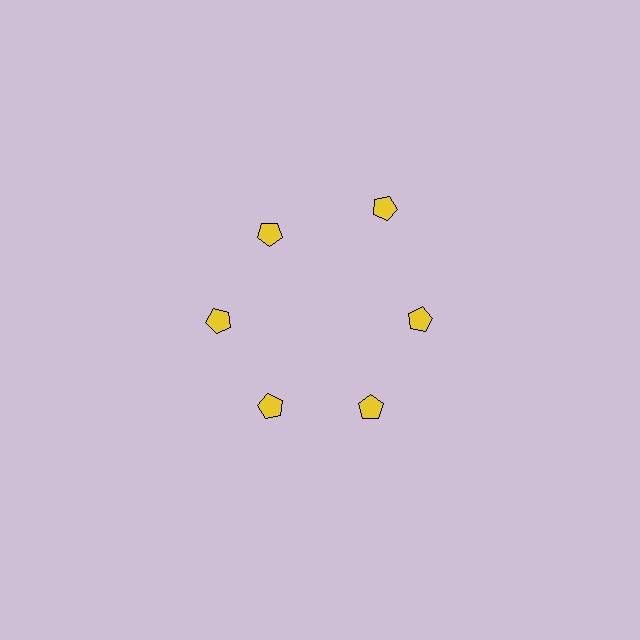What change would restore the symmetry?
The symmetry would be restored by moving it inward, back onto the ring so that all 6 pentagons sit at equal angles and equal distance from the center.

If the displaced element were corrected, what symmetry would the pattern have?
It would have 6-fold rotational symmetry — the pattern would map onto itself every 60 degrees.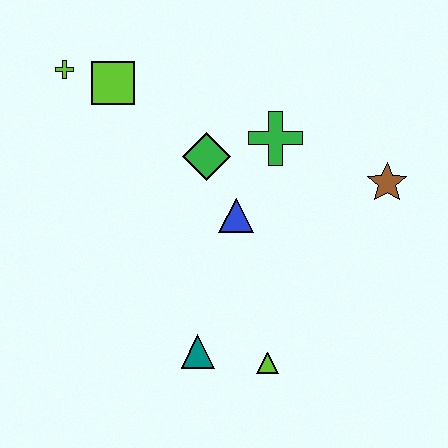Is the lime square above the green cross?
Yes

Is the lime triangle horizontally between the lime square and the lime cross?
No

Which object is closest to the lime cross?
The lime square is closest to the lime cross.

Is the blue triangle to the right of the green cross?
No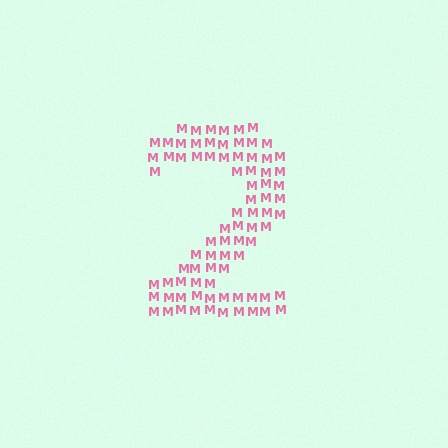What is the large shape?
The large shape is the digit 2.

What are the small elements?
The small elements are letter M's.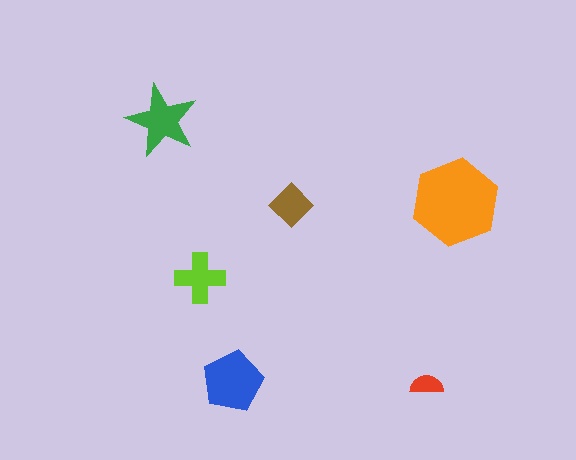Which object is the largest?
The orange hexagon.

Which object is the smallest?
The red semicircle.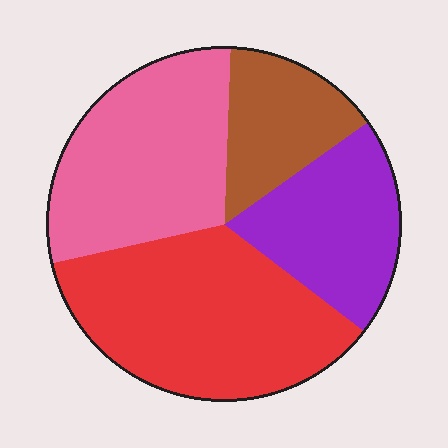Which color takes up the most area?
Red, at roughly 35%.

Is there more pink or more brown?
Pink.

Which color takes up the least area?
Brown, at roughly 15%.